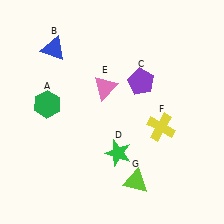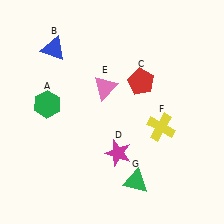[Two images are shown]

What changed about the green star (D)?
In Image 1, D is green. In Image 2, it changed to magenta.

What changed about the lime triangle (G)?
In Image 1, G is lime. In Image 2, it changed to green.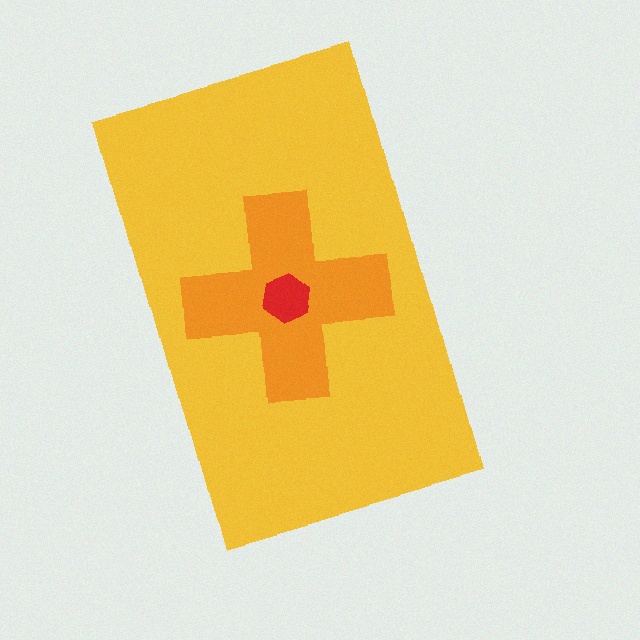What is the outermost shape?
The yellow rectangle.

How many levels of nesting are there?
3.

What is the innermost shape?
The red hexagon.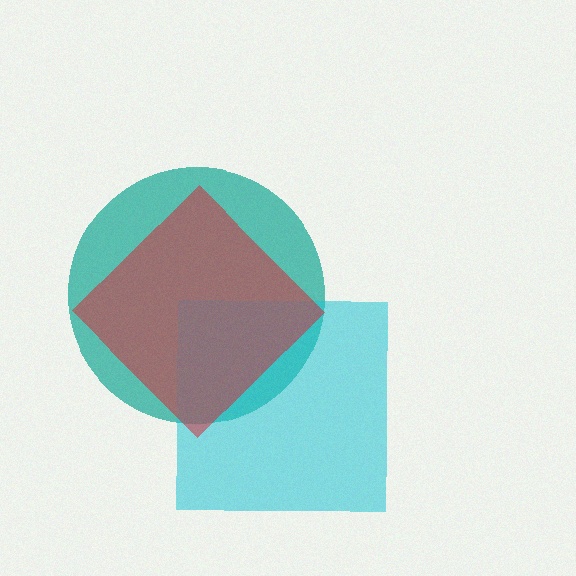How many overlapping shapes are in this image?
There are 3 overlapping shapes in the image.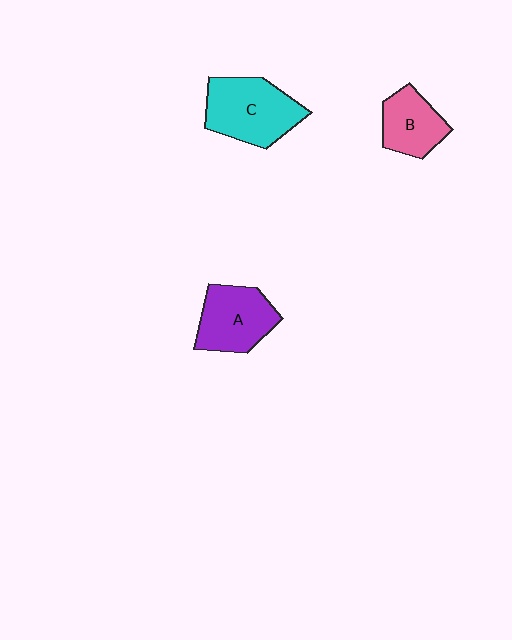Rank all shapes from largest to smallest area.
From largest to smallest: C (cyan), A (purple), B (pink).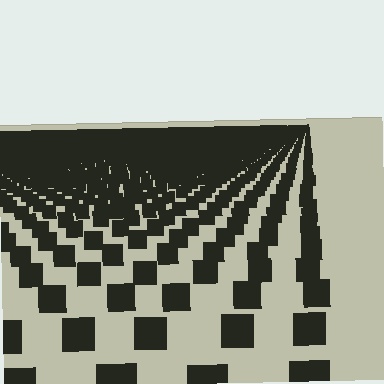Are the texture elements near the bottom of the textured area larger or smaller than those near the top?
Larger. Near the bottom, elements are closer to the viewer and appear at a bigger on-screen size.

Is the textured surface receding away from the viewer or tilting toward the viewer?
The surface is receding away from the viewer. Texture elements get smaller and denser toward the top.